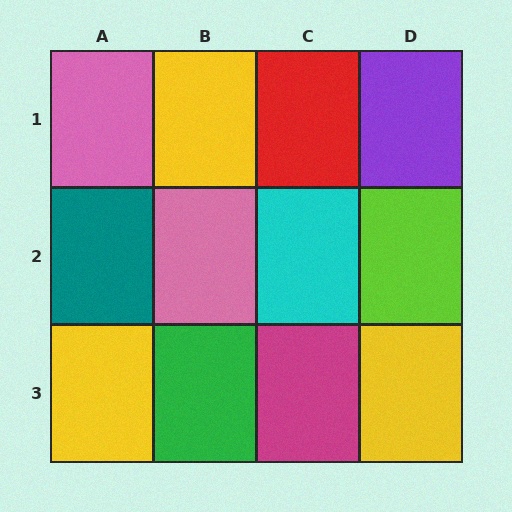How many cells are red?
1 cell is red.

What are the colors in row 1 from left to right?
Pink, yellow, red, purple.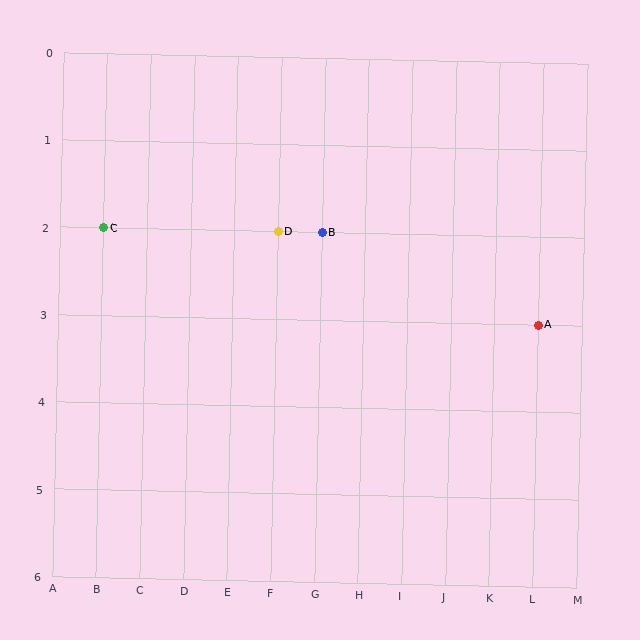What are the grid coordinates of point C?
Point C is at grid coordinates (B, 2).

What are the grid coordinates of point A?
Point A is at grid coordinates (L, 3).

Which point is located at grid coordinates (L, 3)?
Point A is at (L, 3).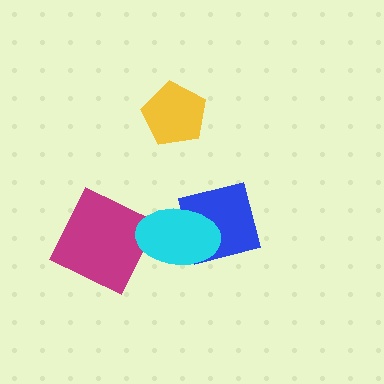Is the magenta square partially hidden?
Yes, it is partially covered by another shape.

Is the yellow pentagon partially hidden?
No, no other shape covers it.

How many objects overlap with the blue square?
1 object overlaps with the blue square.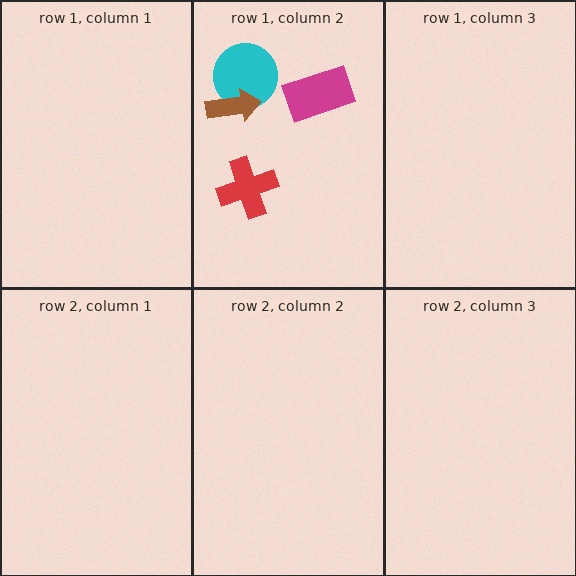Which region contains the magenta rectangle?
The row 1, column 2 region.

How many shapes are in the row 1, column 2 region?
4.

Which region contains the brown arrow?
The row 1, column 2 region.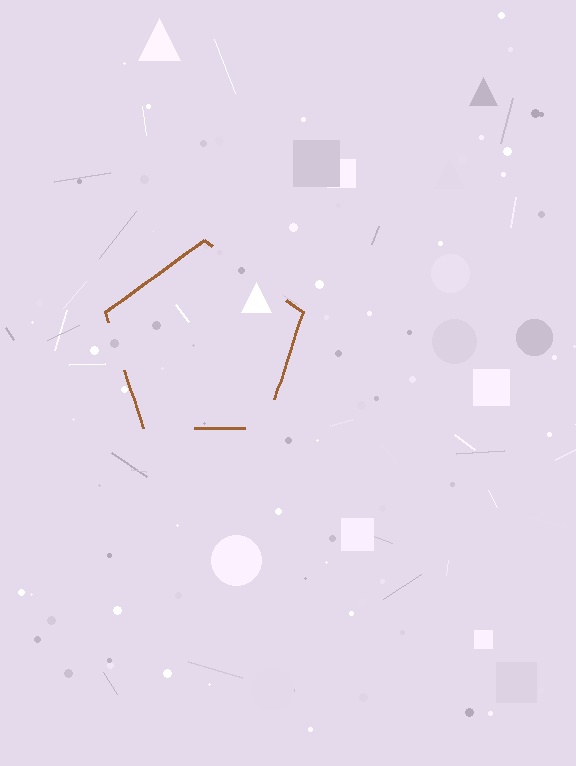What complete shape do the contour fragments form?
The contour fragments form a pentagon.